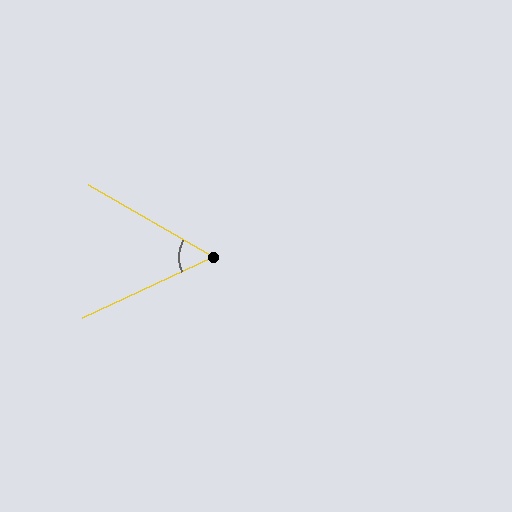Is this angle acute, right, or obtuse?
It is acute.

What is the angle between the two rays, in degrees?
Approximately 55 degrees.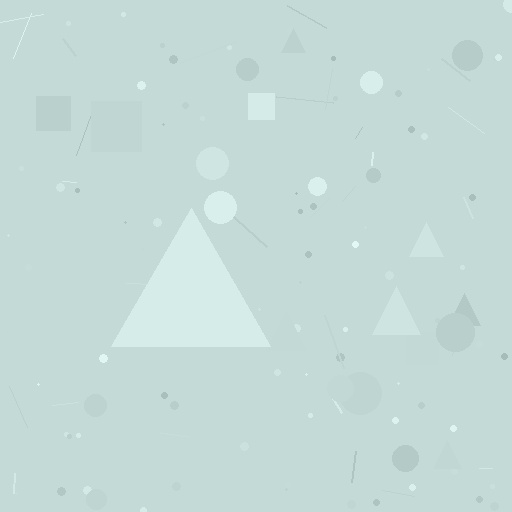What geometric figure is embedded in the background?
A triangle is embedded in the background.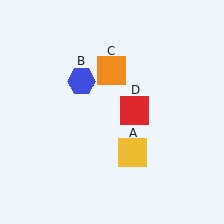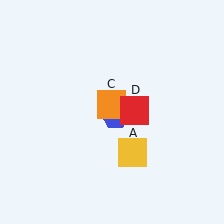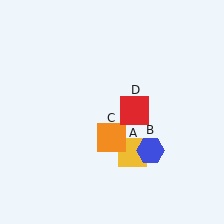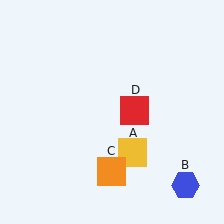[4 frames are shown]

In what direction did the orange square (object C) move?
The orange square (object C) moved down.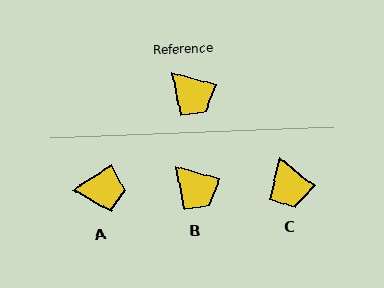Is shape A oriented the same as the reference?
No, it is off by about 49 degrees.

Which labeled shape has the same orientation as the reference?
B.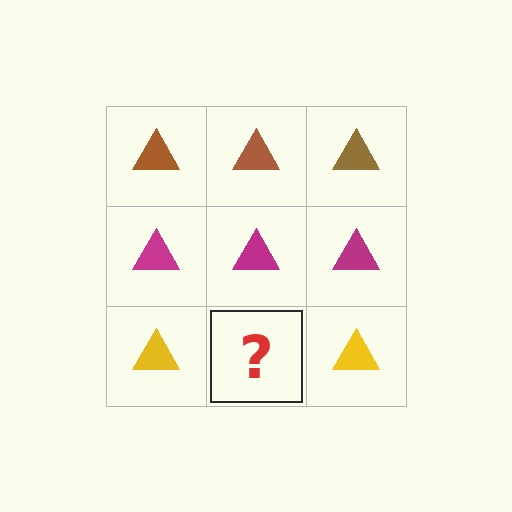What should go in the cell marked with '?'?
The missing cell should contain a yellow triangle.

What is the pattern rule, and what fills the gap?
The rule is that each row has a consistent color. The gap should be filled with a yellow triangle.